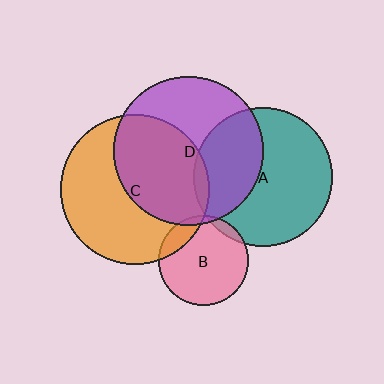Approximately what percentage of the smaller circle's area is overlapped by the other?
Approximately 5%.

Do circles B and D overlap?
Yes.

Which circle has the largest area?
Circle C (orange).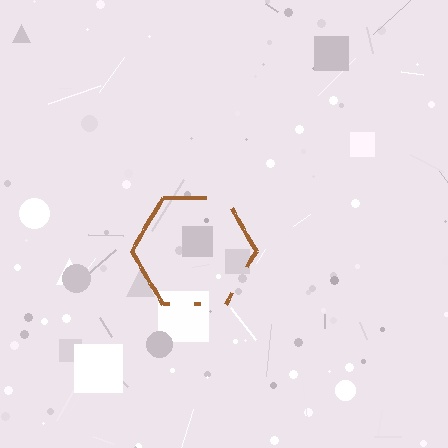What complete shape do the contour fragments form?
The contour fragments form a hexagon.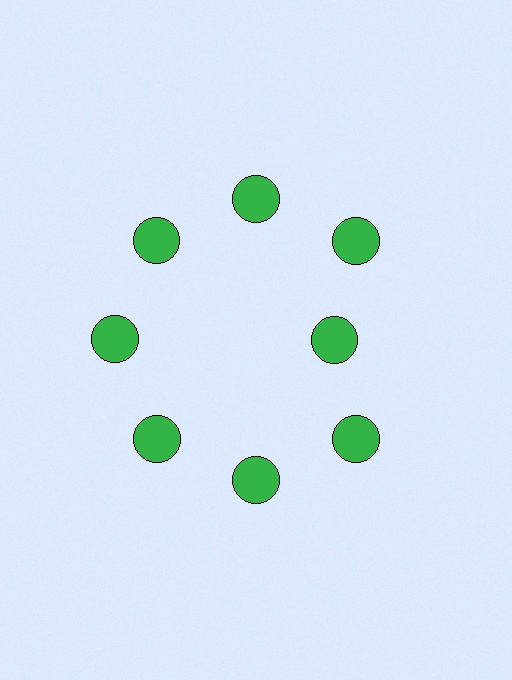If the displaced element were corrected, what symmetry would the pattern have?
It would have 8-fold rotational symmetry — the pattern would map onto itself every 45 degrees.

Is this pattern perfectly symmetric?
No. The 8 green circles are arranged in a ring, but one element near the 3 o'clock position is pulled inward toward the center, breaking the 8-fold rotational symmetry.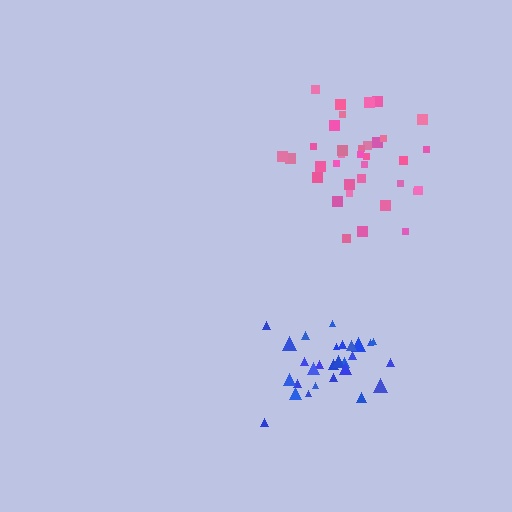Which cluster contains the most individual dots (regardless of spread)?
Pink (35).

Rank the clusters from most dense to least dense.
blue, pink.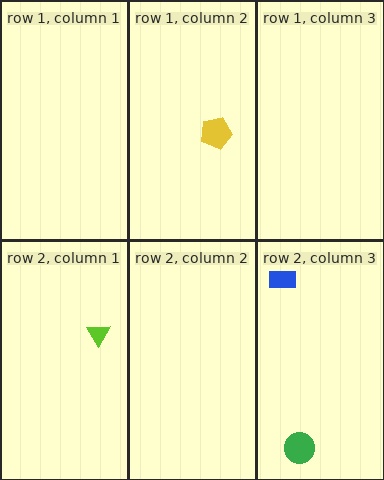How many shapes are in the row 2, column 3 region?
2.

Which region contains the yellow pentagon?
The row 1, column 2 region.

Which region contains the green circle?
The row 2, column 3 region.